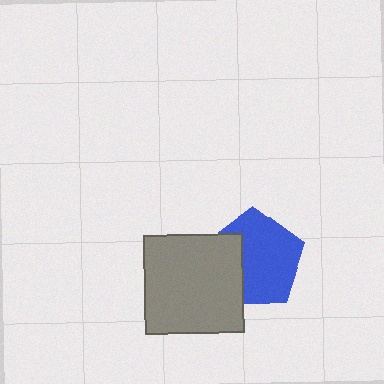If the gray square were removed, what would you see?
You would see the complete blue pentagon.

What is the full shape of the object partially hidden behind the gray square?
The partially hidden object is a blue pentagon.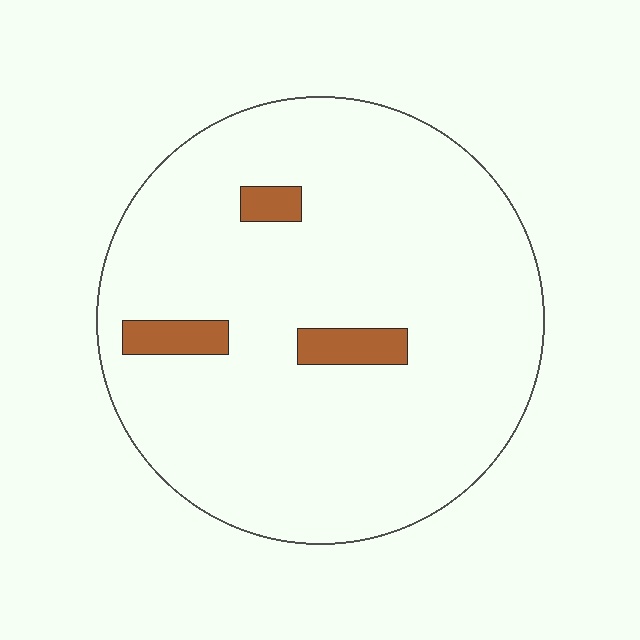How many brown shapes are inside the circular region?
3.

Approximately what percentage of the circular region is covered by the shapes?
Approximately 5%.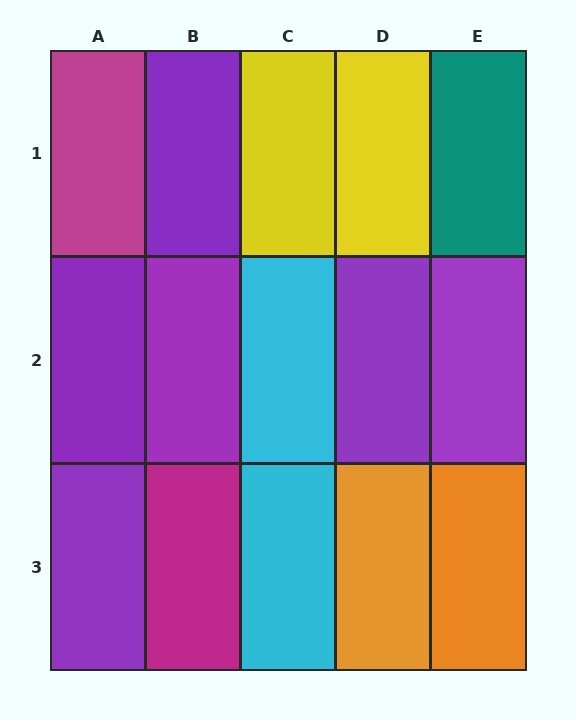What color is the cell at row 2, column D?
Purple.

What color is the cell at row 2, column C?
Cyan.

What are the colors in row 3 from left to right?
Purple, magenta, cyan, orange, orange.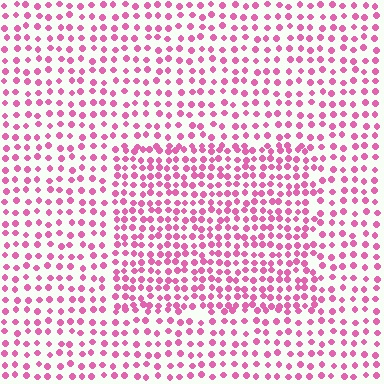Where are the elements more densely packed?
The elements are more densely packed inside the rectangle boundary.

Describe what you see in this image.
The image contains small pink elements arranged at two different densities. A rectangle-shaped region is visible where the elements are more densely packed than the surrounding area.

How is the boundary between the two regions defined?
The boundary is defined by a change in element density (approximately 1.6x ratio). All elements are the same color, size, and shape.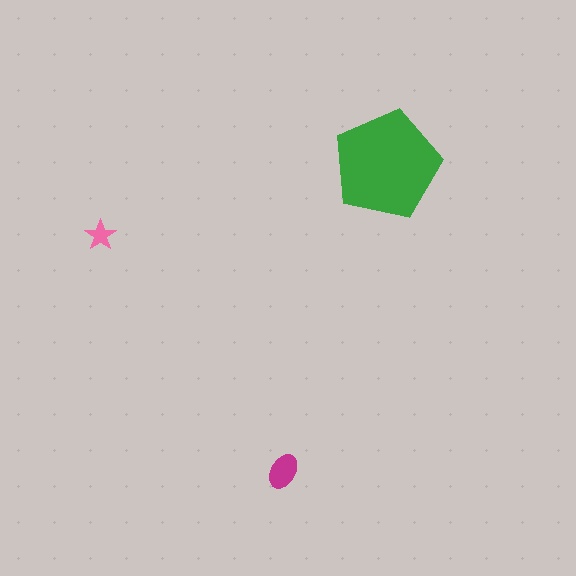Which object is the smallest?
The pink star.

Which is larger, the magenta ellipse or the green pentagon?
The green pentagon.